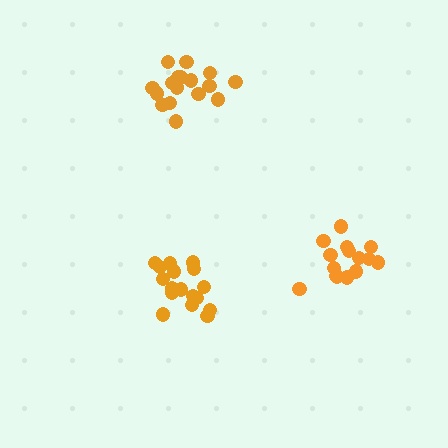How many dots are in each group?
Group 1: 17 dots, Group 2: 17 dots, Group 3: 15 dots (49 total).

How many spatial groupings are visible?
There are 3 spatial groupings.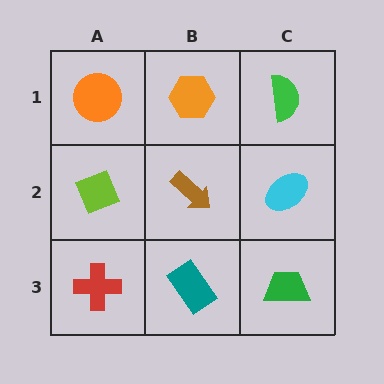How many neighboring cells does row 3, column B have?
3.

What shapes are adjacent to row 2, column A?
An orange circle (row 1, column A), a red cross (row 3, column A), a brown arrow (row 2, column B).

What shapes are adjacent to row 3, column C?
A cyan ellipse (row 2, column C), a teal rectangle (row 3, column B).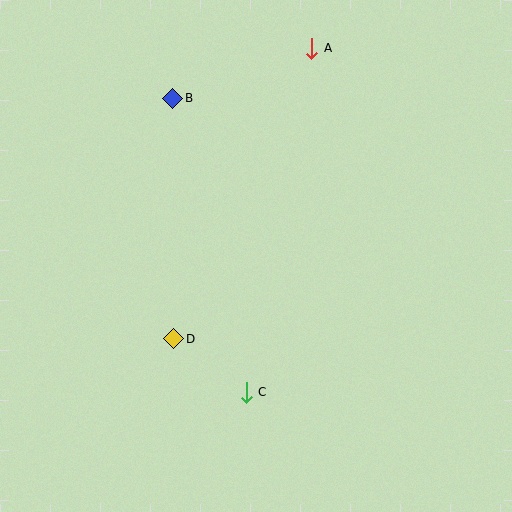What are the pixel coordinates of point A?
Point A is at (312, 48).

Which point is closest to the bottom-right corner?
Point C is closest to the bottom-right corner.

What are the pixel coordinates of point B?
Point B is at (173, 98).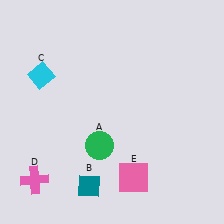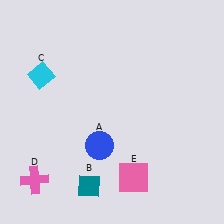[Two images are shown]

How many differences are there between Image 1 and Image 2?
There is 1 difference between the two images.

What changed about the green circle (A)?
In Image 1, A is green. In Image 2, it changed to blue.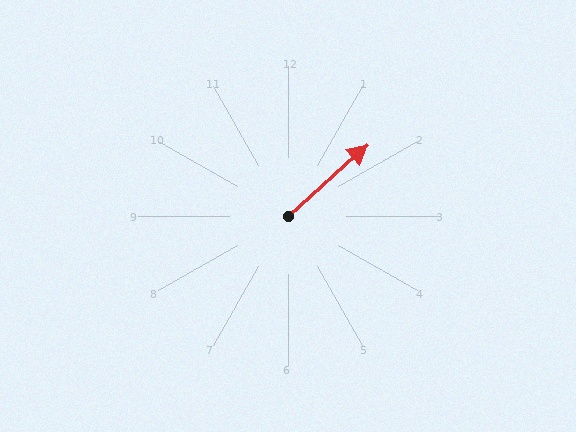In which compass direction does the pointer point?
Northeast.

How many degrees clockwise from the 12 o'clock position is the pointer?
Approximately 48 degrees.